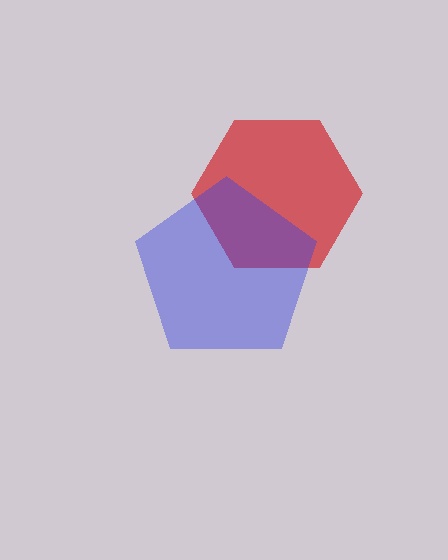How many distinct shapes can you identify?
There are 2 distinct shapes: a red hexagon, a blue pentagon.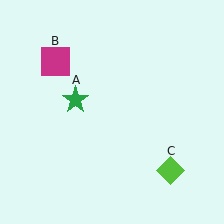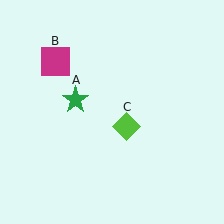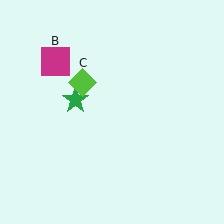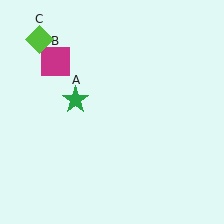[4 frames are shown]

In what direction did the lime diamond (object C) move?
The lime diamond (object C) moved up and to the left.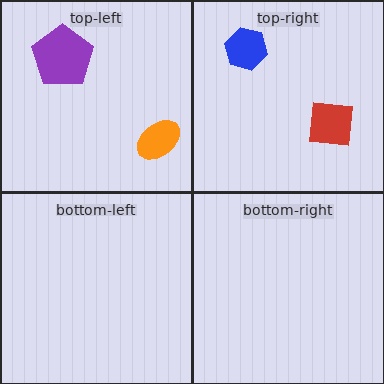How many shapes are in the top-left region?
2.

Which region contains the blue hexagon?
The top-right region.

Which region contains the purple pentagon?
The top-left region.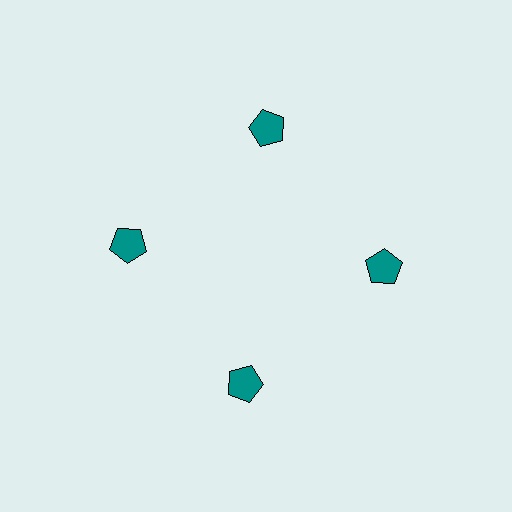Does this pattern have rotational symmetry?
Yes, this pattern has 4-fold rotational symmetry. It looks the same after rotating 90 degrees around the center.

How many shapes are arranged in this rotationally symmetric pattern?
There are 4 shapes, arranged in 4 groups of 1.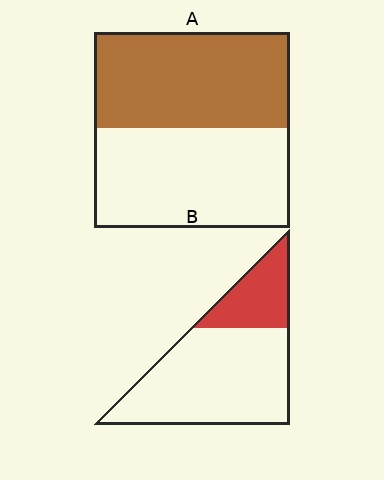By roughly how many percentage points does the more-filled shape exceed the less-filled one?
By roughly 25 percentage points (A over B).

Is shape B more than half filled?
No.